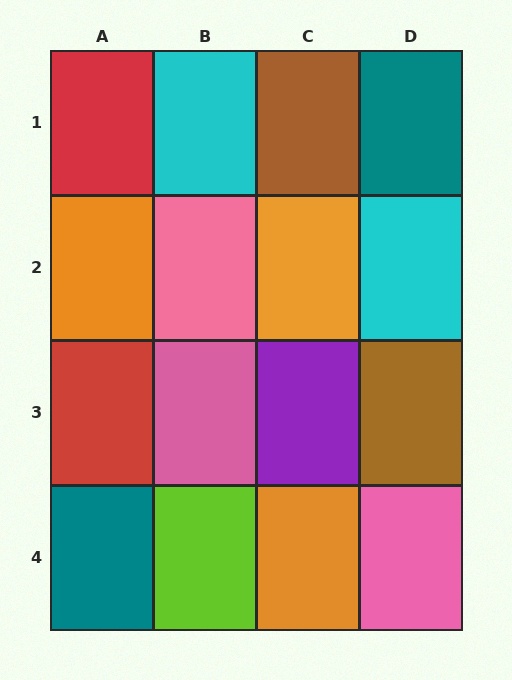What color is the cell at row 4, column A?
Teal.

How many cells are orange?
3 cells are orange.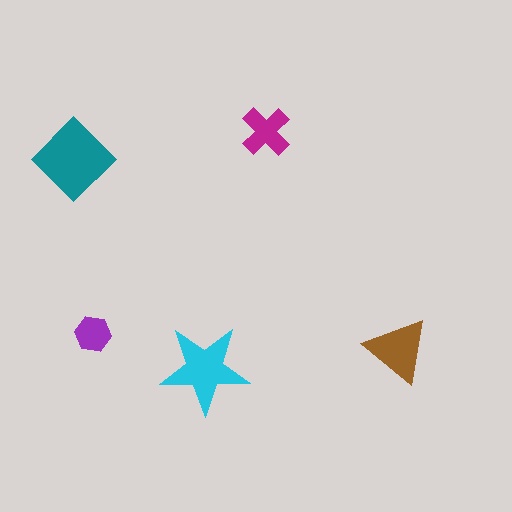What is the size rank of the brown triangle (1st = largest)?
3rd.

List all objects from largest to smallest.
The teal diamond, the cyan star, the brown triangle, the magenta cross, the purple hexagon.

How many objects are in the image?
There are 5 objects in the image.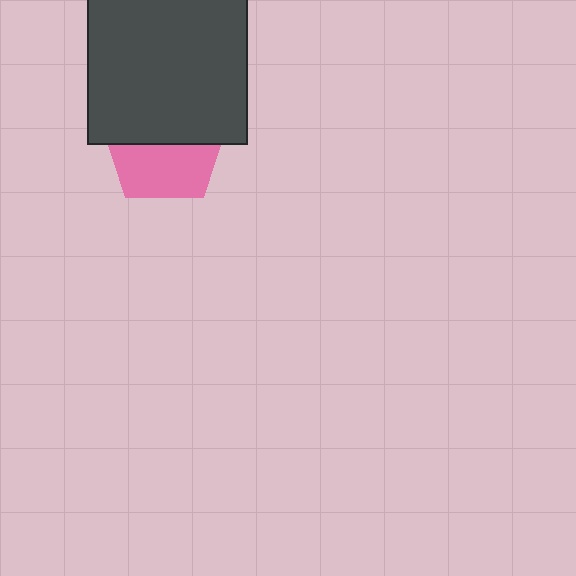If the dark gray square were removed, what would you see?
You would see the complete pink pentagon.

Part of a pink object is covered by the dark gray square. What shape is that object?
It is a pentagon.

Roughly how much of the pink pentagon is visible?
About half of it is visible (roughly 47%).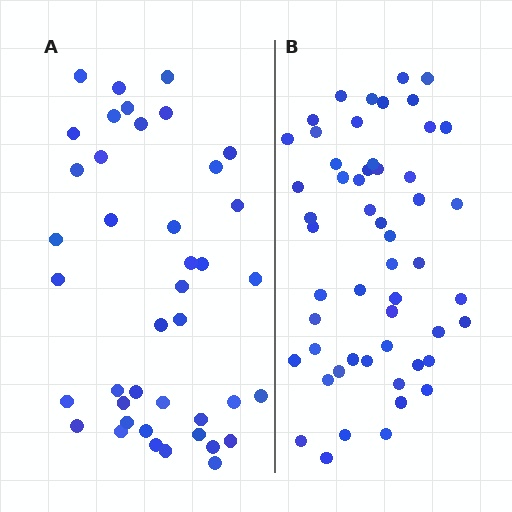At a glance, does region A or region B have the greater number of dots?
Region B (the right region) has more dots.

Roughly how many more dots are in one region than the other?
Region B has roughly 12 or so more dots than region A.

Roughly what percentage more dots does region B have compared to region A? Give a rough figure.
About 30% more.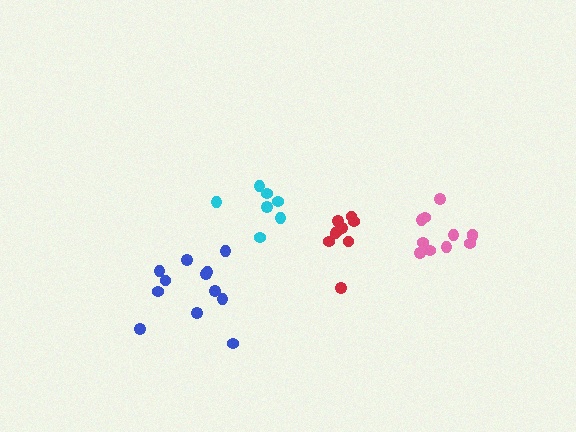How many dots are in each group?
Group 1: 12 dots, Group 2: 7 dots, Group 3: 11 dots, Group 4: 9 dots (39 total).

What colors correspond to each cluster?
The clusters are colored: blue, cyan, pink, red.